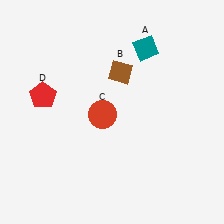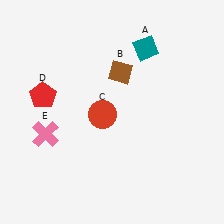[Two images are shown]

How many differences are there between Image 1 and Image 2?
There is 1 difference between the two images.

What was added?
A pink cross (E) was added in Image 2.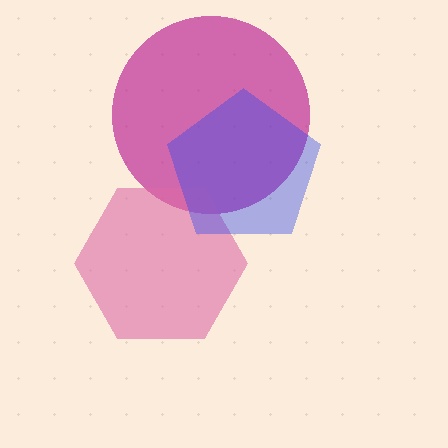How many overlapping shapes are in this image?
There are 3 overlapping shapes in the image.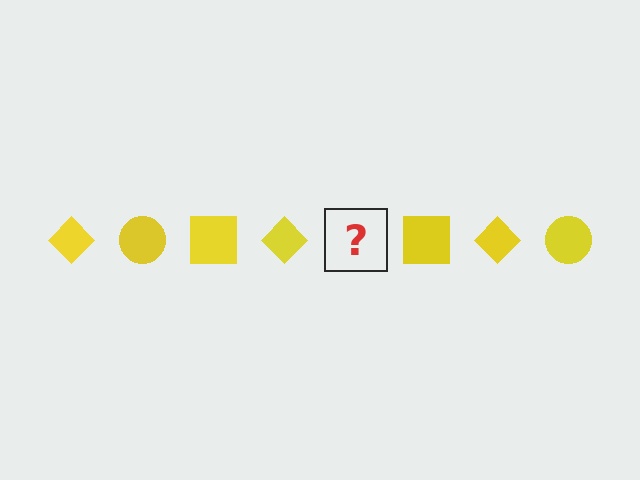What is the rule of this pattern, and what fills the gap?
The rule is that the pattern cycles through diamond, circle, square shapes in yellow. The gap should be filled with a yellow circle.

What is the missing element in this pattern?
The missing element is a yellow circle.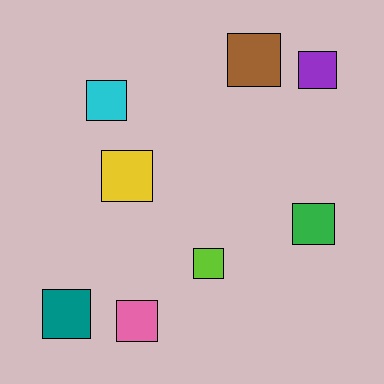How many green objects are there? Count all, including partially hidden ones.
There is 1 green object.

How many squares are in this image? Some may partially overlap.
There are 8 squares.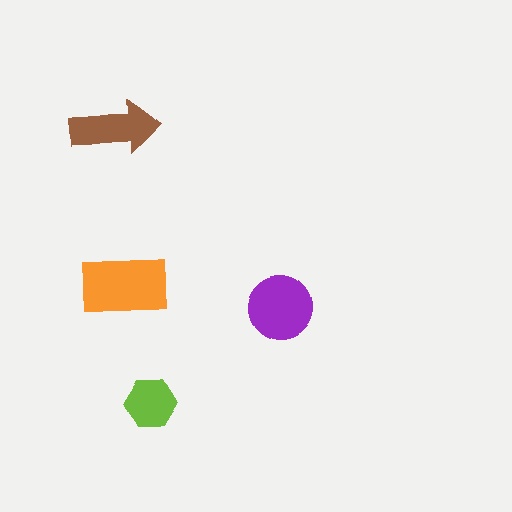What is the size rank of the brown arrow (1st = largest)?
3rd.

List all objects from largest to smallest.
The orange rectangle, the purple circle, the brown arrow, the lime hexagon.